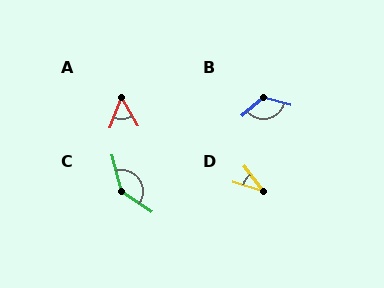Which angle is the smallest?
D, at approximately 35 degrees.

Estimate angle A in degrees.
Approximately 50 degrees.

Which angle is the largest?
C, at approximately 138 degrees.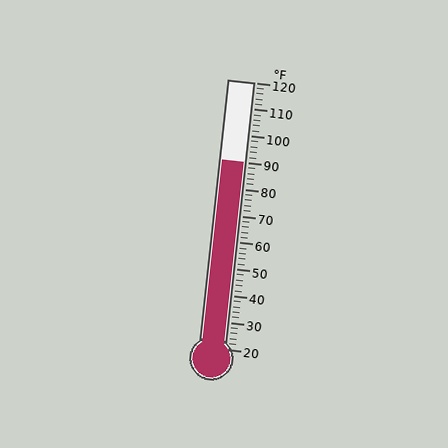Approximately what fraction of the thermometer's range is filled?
The thermometer is filled to approximately 70% of its range.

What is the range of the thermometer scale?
The thermometer scale ranges from 20°F to 120°F.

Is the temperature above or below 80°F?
The temperature is above 80°F.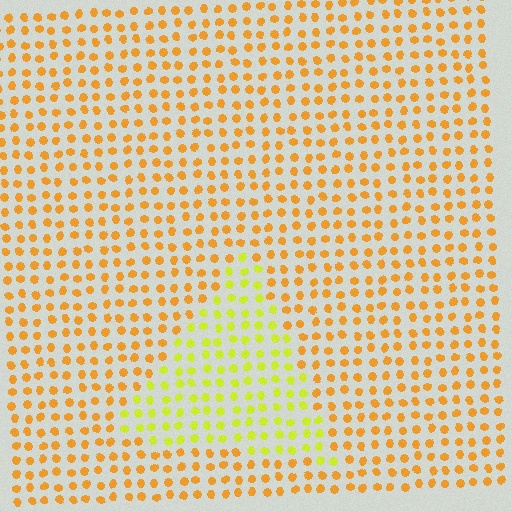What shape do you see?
I see a triangle.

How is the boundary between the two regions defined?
The boundary is defined purely by a slight shift in hue (about 36 degrees). Spacing, size, and orientation are identical on both sides.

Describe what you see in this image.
The image is filled with small orange elements in a uniform arrangement. A triangle-shaped region is visible where the elements are tinted to a slightly different hue, forming a subtle color boundary.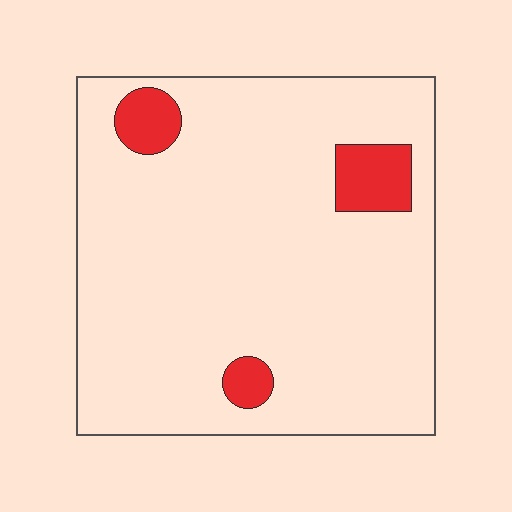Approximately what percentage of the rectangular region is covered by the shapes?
Approximately 10%.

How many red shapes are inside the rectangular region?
3.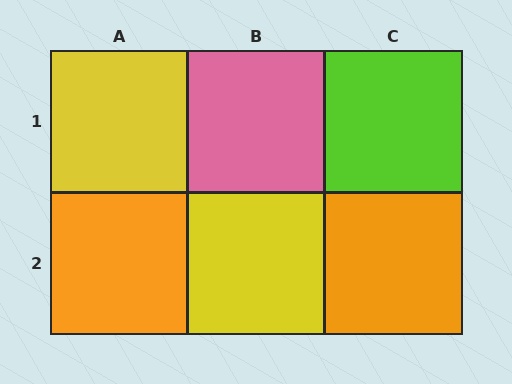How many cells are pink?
1 cell is pink.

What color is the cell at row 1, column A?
Yellow.